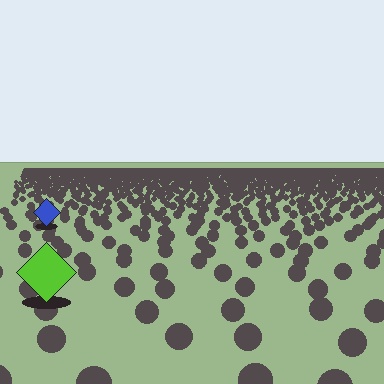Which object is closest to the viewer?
The lime diamond is closest. The texture marks near it are larger and more spread out.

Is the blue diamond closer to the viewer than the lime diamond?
No. The lime diamond is closer — you can tell from the texture gradient: the ground texture is coarser near it.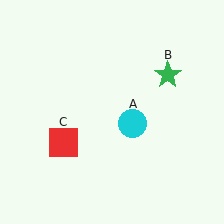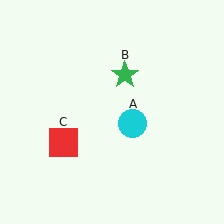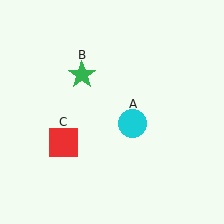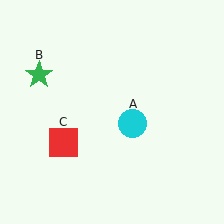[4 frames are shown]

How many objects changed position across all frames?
1 object changed position: green star (object B).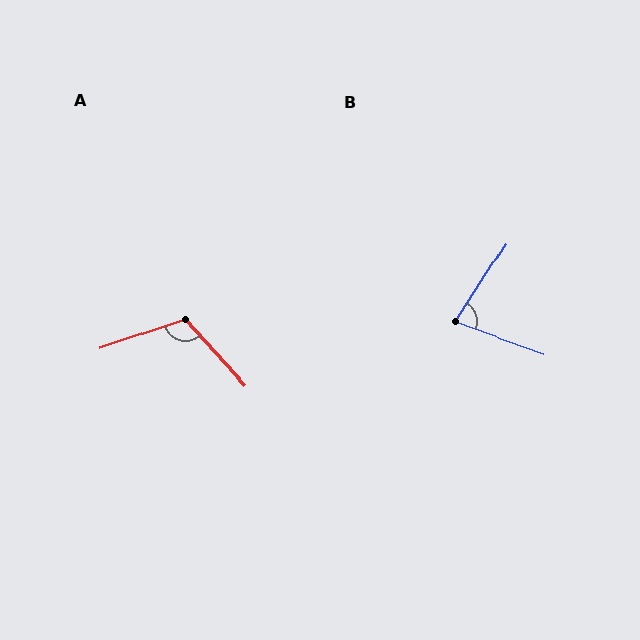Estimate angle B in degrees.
Approximately 77 degrees.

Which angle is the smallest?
B, at approximately 77 degrees.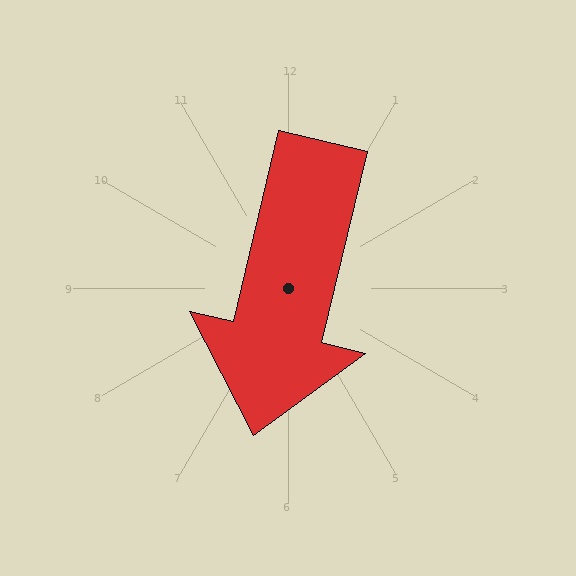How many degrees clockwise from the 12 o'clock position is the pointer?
Approximately 193 degrees.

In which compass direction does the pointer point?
South.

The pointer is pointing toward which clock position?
Roughly 6 o'clock.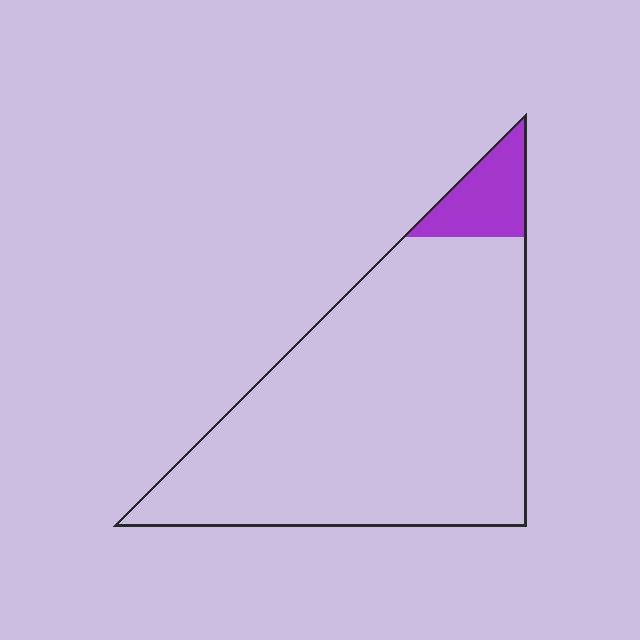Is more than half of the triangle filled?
No.